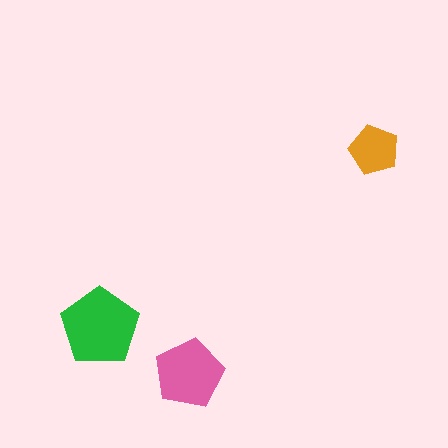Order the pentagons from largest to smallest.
the green one, the pink one, the orange one.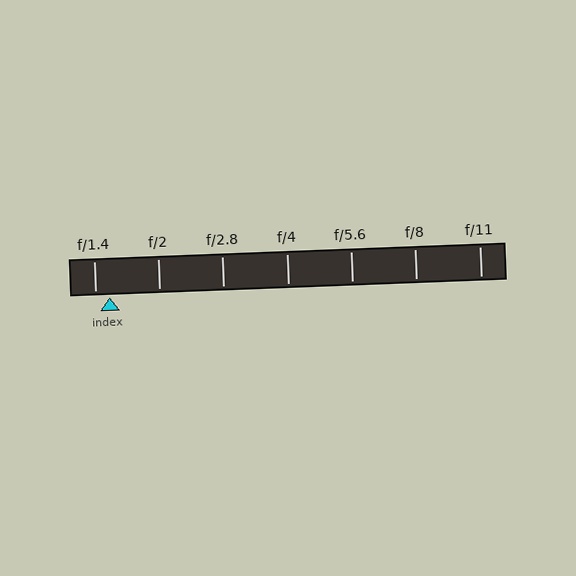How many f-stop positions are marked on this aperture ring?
There are 7 f-stop positions marked.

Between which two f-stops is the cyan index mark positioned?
The index mark is between f/1.4 and f/2.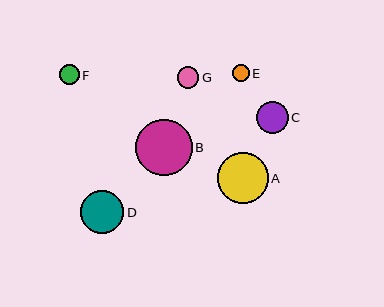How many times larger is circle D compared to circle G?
Circle D is approximately 2.0 times the size of circle G.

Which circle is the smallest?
Circle E is the smallest with a size of approximately 17 pixels.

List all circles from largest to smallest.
From largest to smallest: B, A, D, C, G, F, E.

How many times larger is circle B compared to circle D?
Circle B is approximately 1.3 times the size of circle D.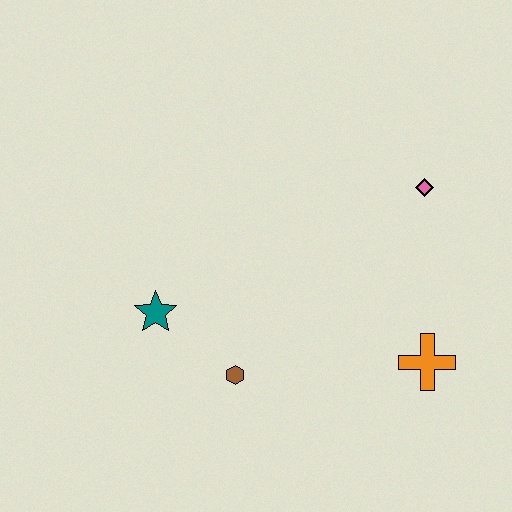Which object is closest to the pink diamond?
The orange cross is closest to the pink diamond.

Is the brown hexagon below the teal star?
Yes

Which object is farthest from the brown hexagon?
The pink diamond is farthest from the brown hexagon.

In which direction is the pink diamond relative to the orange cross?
The pink diamond is above the orange cross.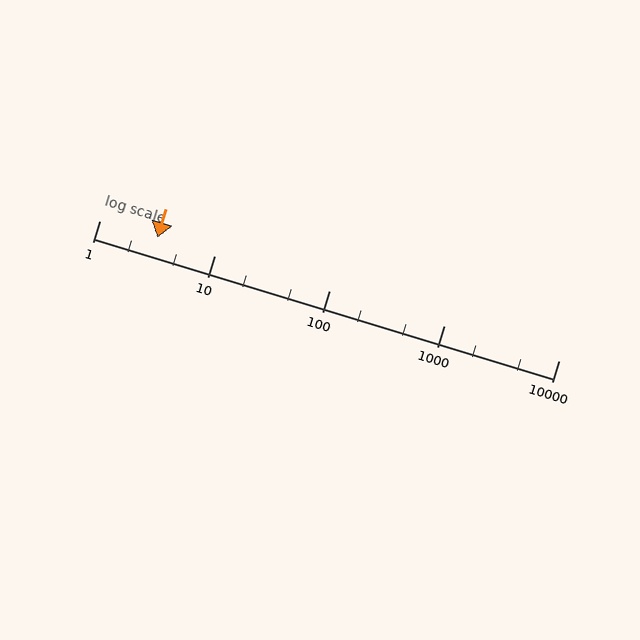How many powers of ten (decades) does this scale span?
The scale spans 4 decades, from 1 to 10000.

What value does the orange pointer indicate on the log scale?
The pointer indicates approximately 3.2.